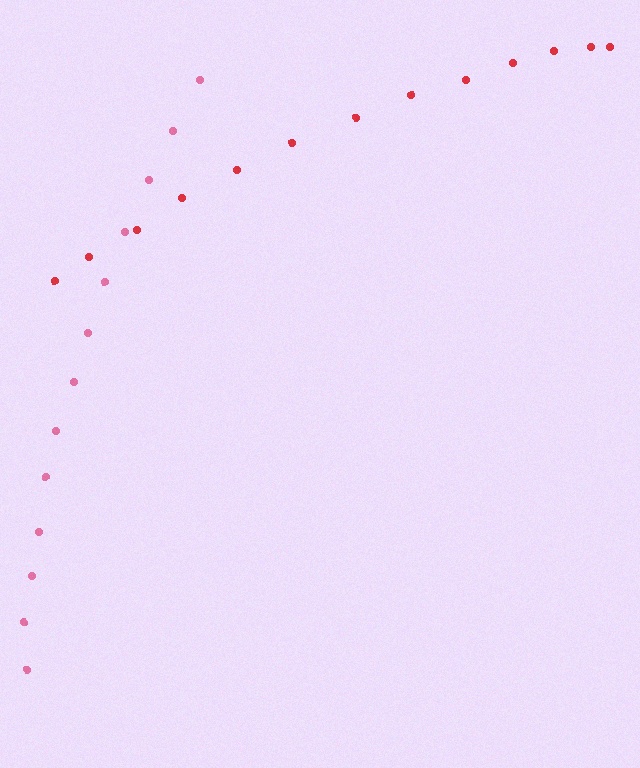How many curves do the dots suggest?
There are 2 distinct paths.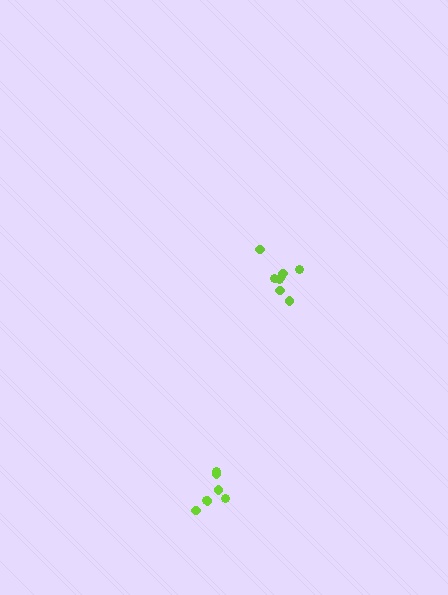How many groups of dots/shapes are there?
There are 2 groups.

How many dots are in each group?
Group 1: 7 dots, Group 2: 8 dots (15 total).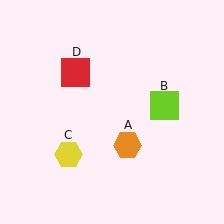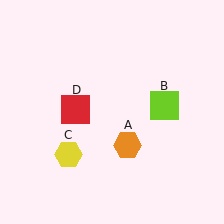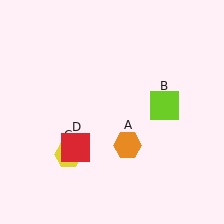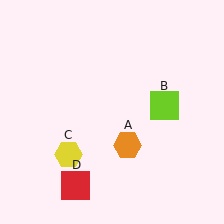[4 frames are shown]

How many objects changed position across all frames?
1 object changed position: red square (object D).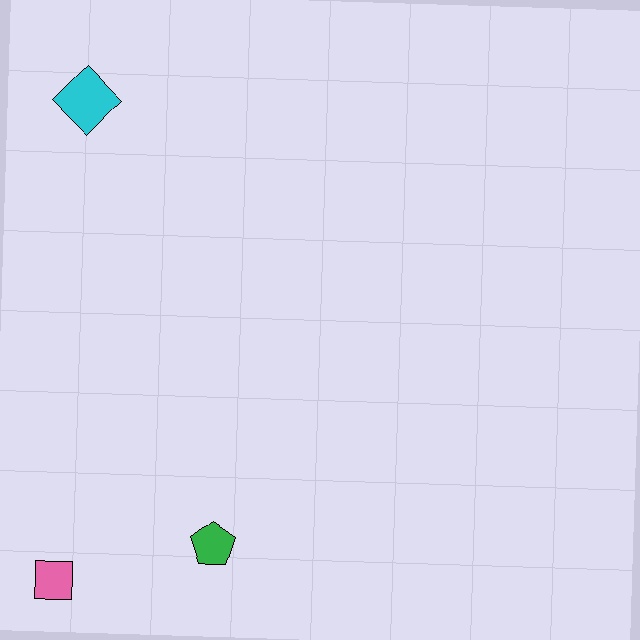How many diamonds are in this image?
There is 1 diamond.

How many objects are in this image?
There are 3 objects.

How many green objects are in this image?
There is 1 green object.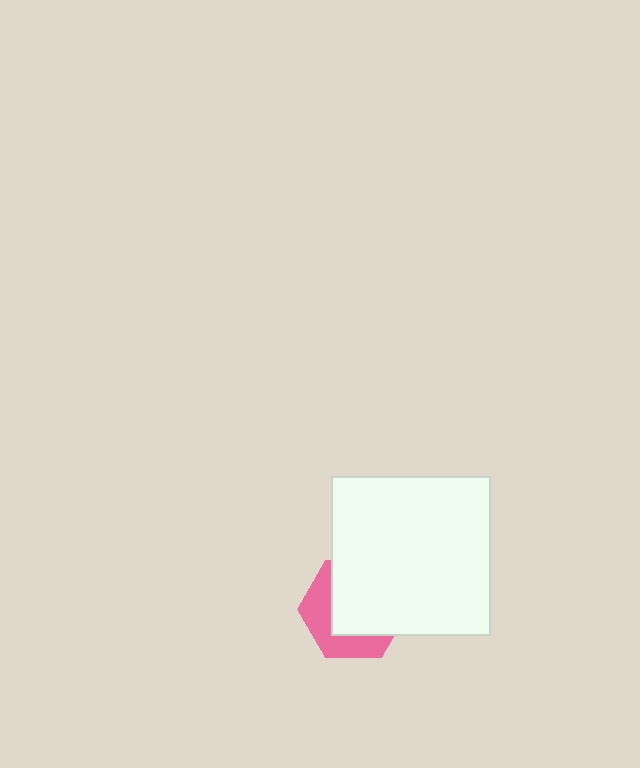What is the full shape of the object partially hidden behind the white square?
The partially hidden object is a pink hexagon.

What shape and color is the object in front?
The object in front is a white square.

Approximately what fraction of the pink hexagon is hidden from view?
Roughly 61% of the pink hexagon is hidden behind the white square.